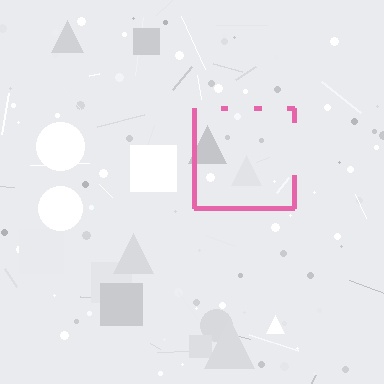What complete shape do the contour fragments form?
The contour fragments form a square.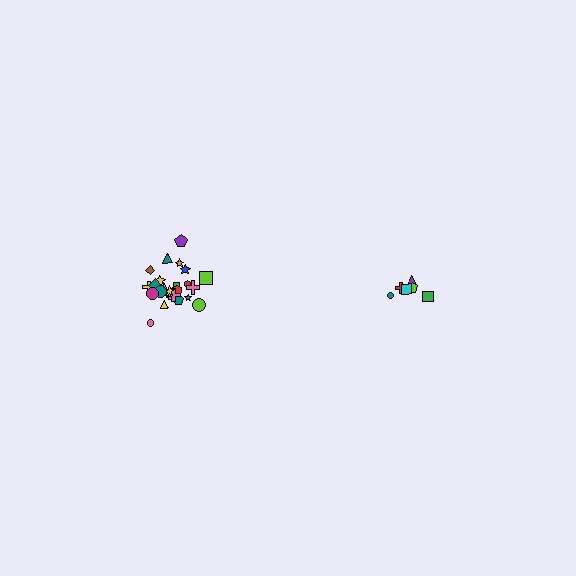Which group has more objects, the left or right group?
The left group.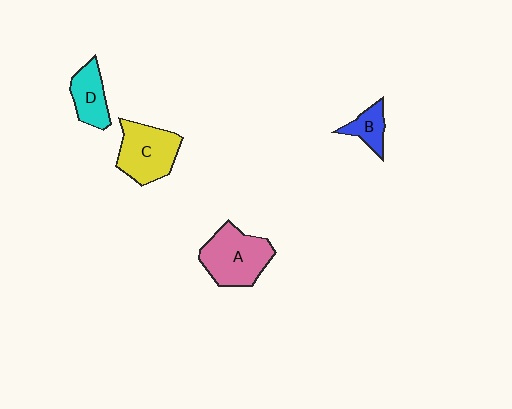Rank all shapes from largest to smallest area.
From largest to smallest: A (pink), C (yellow), D (cyan), B (blue).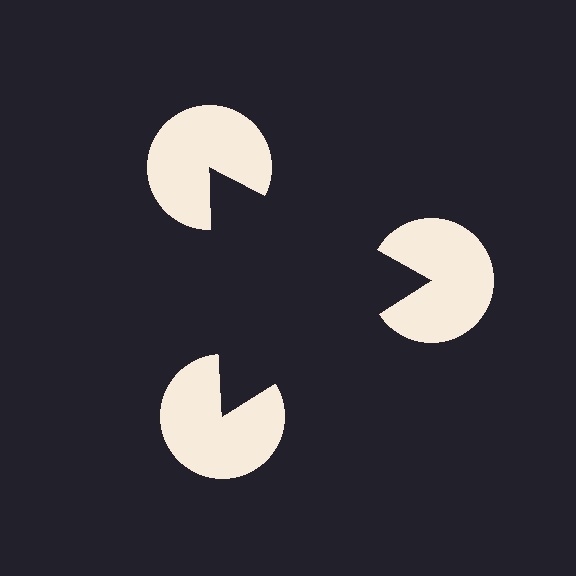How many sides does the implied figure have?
3 sides.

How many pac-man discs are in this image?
There are 3 — one at each vertex of the illusory triangle.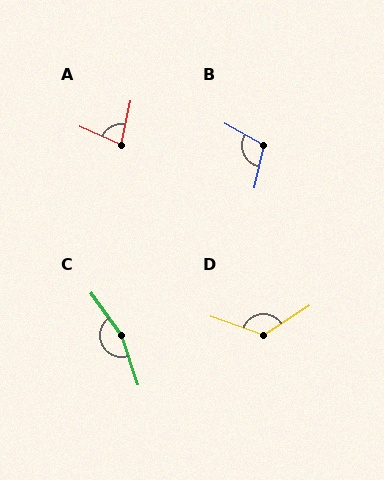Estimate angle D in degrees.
Approximately 127 degrees.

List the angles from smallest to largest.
A (78°), B (107°), D (127°), C (163°).